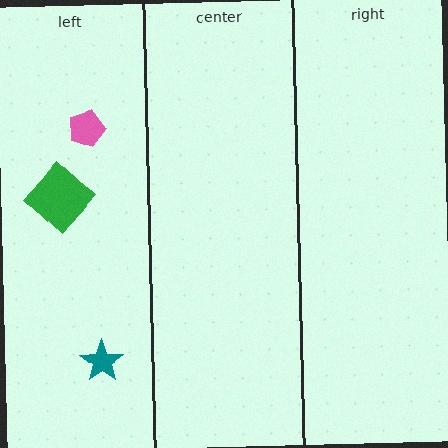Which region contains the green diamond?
The left region.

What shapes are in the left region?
The green diamond, the teal star, the pink pentagon.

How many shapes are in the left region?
3.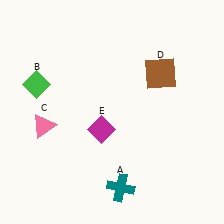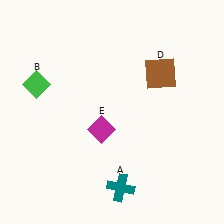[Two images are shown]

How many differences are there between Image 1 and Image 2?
There is 1 difference between the two images.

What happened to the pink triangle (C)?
The pink triangle (C) was removed in Image 2. It was in the bottom-left area of Image 1.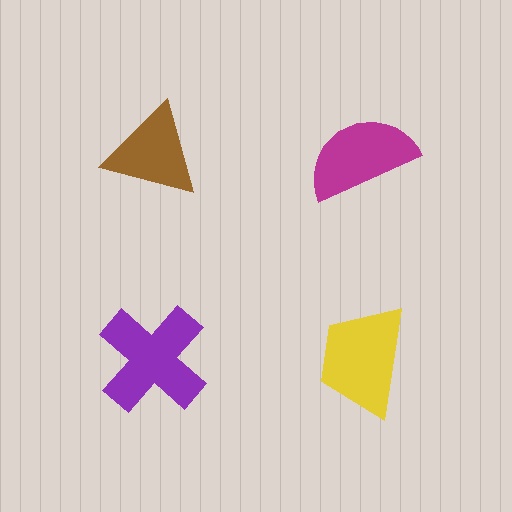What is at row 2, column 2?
A yellow trapezoid.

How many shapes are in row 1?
2 shapes.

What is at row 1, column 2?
A magenta semicircle.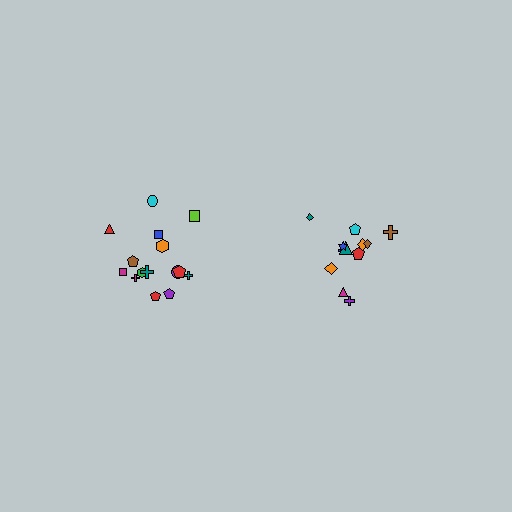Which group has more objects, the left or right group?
The left group.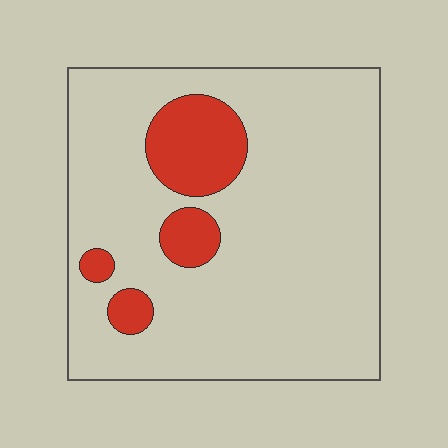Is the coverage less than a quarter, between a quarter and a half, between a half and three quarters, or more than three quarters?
Less than a quarter.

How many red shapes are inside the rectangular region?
4.